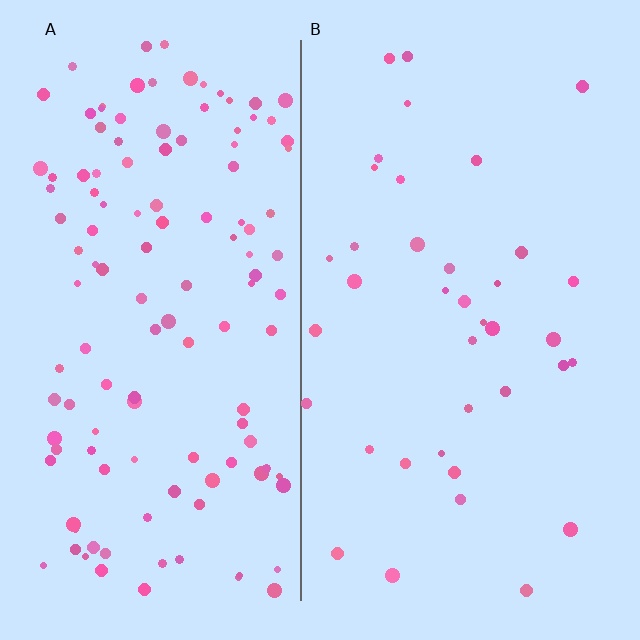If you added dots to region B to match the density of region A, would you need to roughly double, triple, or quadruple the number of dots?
Approximately triple.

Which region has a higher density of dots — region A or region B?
A (the left).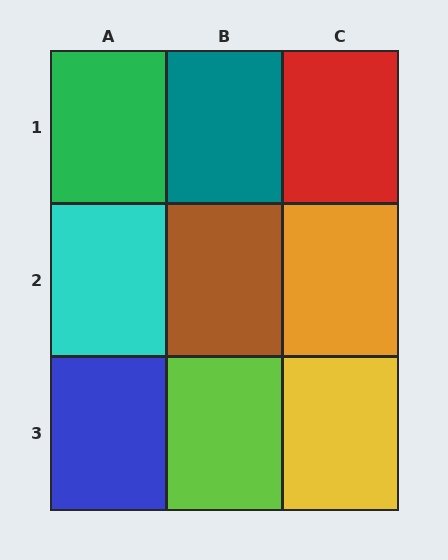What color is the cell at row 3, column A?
Blue.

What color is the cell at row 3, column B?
Lime.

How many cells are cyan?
1 cell is cyan.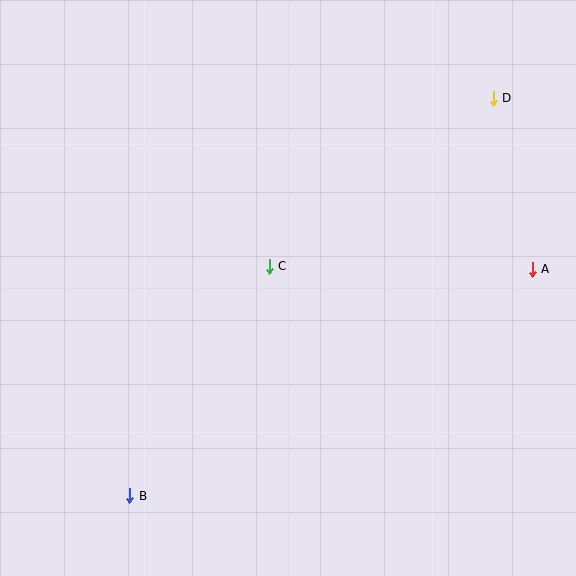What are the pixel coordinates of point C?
Point C is at (269, 266).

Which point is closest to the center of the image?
Point C at (269, 266) is closest to the center.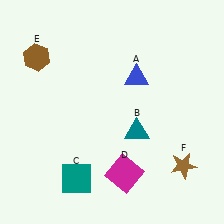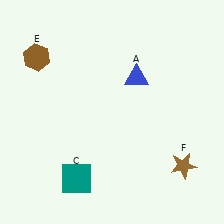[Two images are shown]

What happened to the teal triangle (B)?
The teal triangle (B) was removed in Image 2. It was in the bottom-right area of Image 1.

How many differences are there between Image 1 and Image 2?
There are 2 differences between the two images.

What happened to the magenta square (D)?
The magenta square (D) was removed in Image 2. It was in the bottom-right area of Image 1.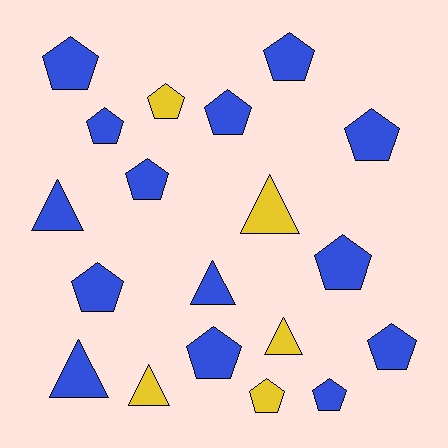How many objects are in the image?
There are 19 objects.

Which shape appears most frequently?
Pentagon, with 13 objects.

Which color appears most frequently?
Blue, with 14 objects.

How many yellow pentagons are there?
There are 2 yellow pentagons.